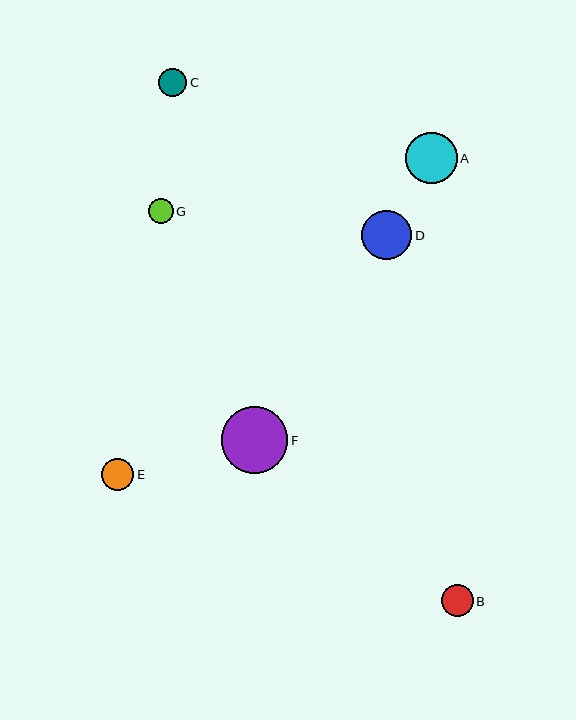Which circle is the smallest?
Circle G is the smallest with a size of approximately 25 pixels.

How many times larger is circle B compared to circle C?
Circle B is approximately 1.1 times the size of circle C.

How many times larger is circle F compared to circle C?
Circle F is approximately 2.4 times the size of circle C.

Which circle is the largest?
Circle F is the largest with a size of approximately 66 pixels.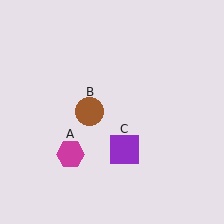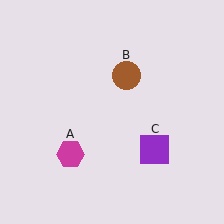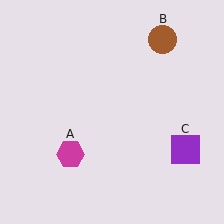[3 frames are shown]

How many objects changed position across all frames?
2 objects changed position: brown circle (object B), purple square (object C).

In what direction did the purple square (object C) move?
The purple square (object C) moved right.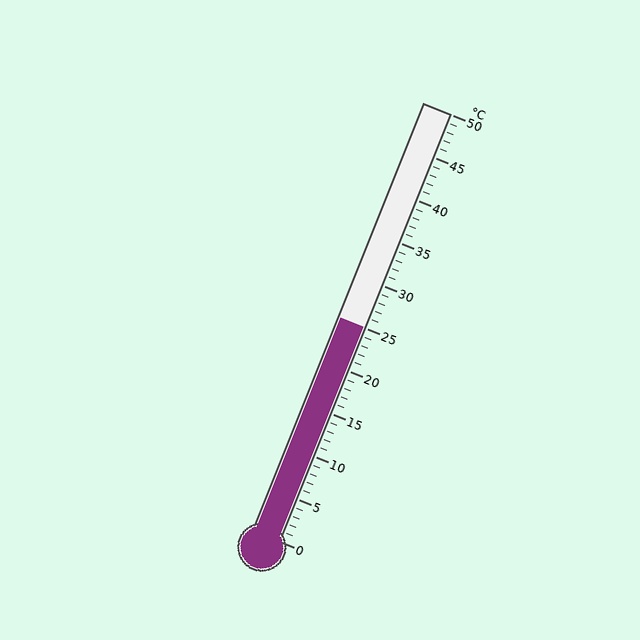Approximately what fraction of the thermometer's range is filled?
The thermometer is filled to approximately 50% of its range.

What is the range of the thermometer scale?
The thermometer scale ranges from 0°C to 50°C.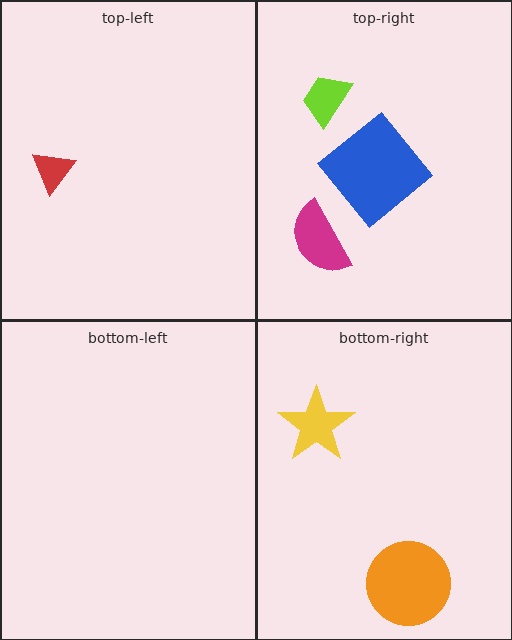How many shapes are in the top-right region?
3.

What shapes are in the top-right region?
The lime trapezoid, the magenta semicircle, the blue diamond.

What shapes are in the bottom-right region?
The orange circle, the yellow star.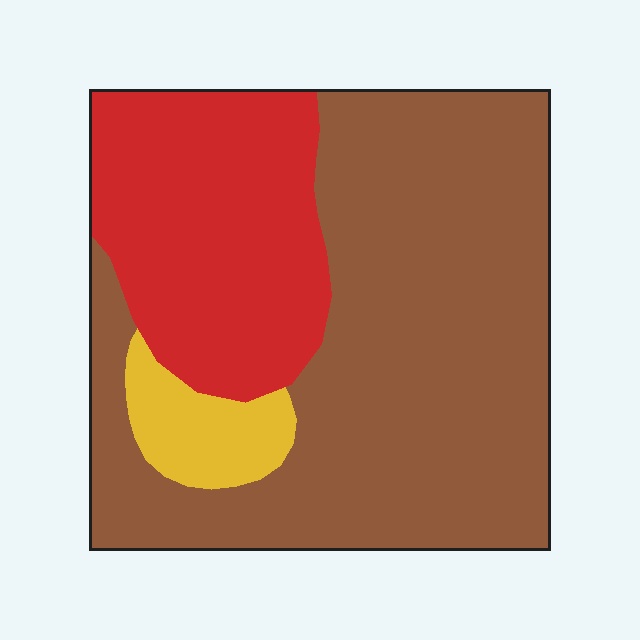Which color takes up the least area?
Yellow, at roughly 5%.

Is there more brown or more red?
Brown.